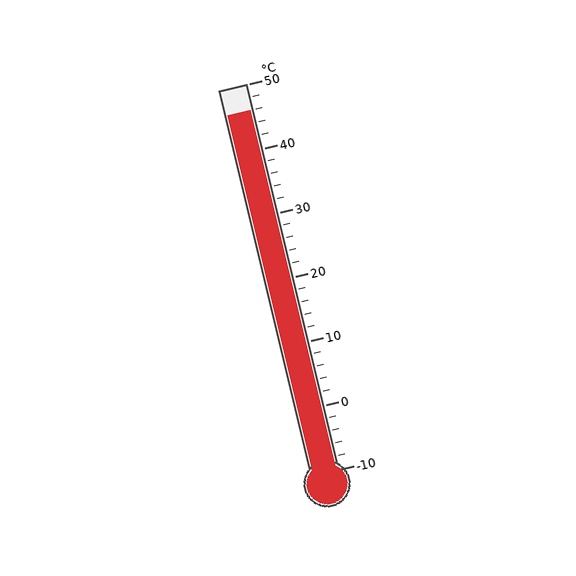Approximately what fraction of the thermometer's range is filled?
The thermometer is filled to approximately 95% of its range.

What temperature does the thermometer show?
The thermometer shows approximately 46°C.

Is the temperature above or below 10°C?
The temperature is above 10°C.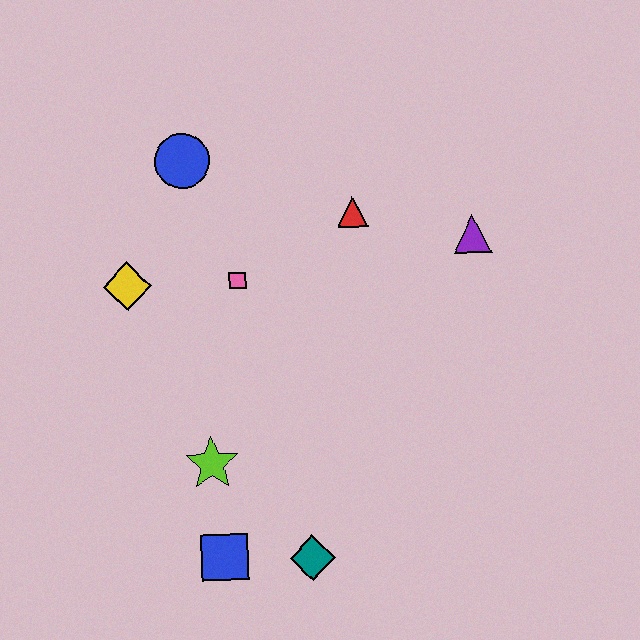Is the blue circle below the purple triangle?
No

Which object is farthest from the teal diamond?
The blue circle is farthest from the teal diamond.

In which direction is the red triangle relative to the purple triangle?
The red triangle is to the left of the purple triangle.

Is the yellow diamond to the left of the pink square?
Yes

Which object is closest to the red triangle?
The purple triangle is closest to the red triangle.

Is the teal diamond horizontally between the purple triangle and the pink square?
Yes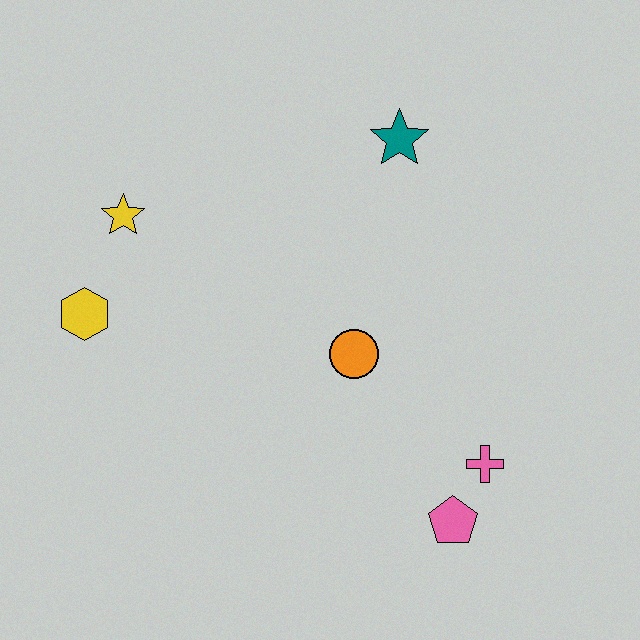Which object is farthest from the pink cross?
The yellow star is farthest from the pink cross.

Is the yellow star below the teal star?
Yes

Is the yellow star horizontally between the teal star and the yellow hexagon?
Yes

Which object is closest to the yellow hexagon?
The yellow star is closest to the yellow hexagon.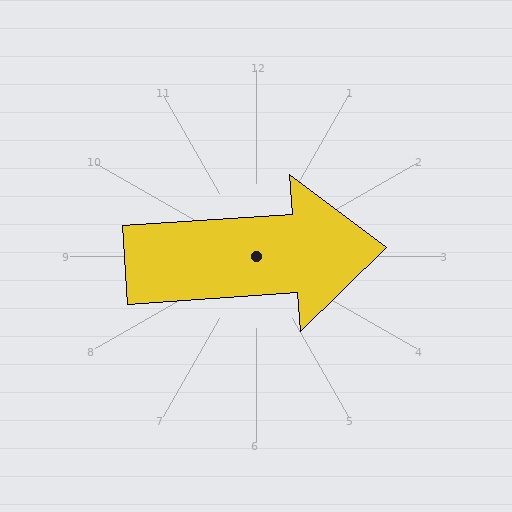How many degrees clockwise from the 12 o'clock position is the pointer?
Approximately 86 degrees.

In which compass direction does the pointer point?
East.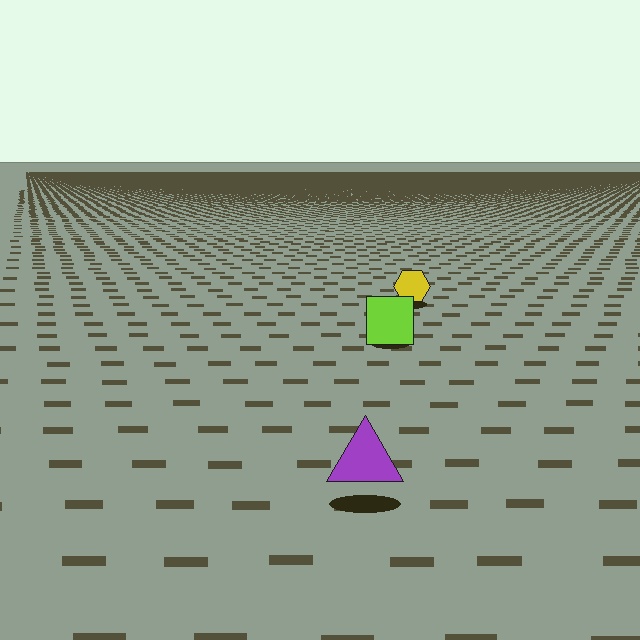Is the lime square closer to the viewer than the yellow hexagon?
Yes. The lime square is closer — you can tell from the texture gradient: the ground texture is coarser near it.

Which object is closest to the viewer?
The purple triangle is closest. The texture marks near it are larger and more spread out.